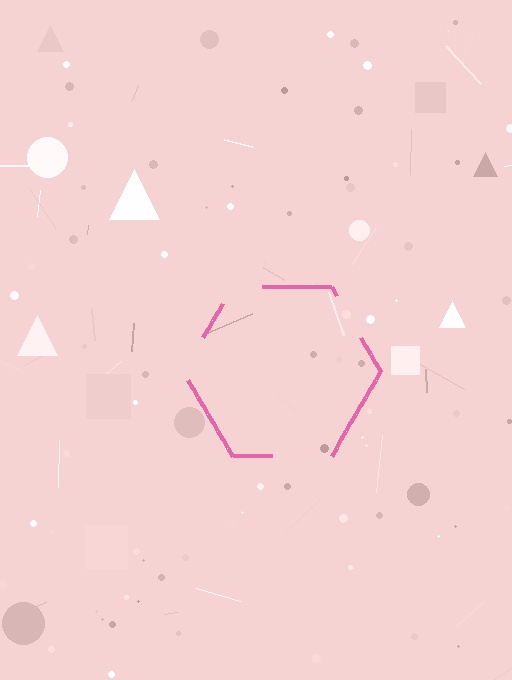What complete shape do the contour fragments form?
The contour fragments form a hexagon.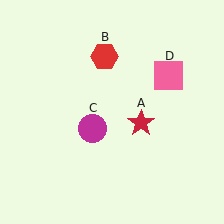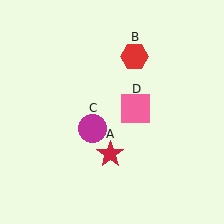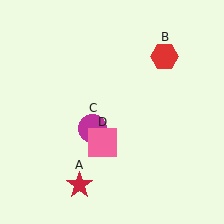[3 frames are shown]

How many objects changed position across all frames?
3 objects changed position: red star (object A), red hexagon (object B), pink square (object D).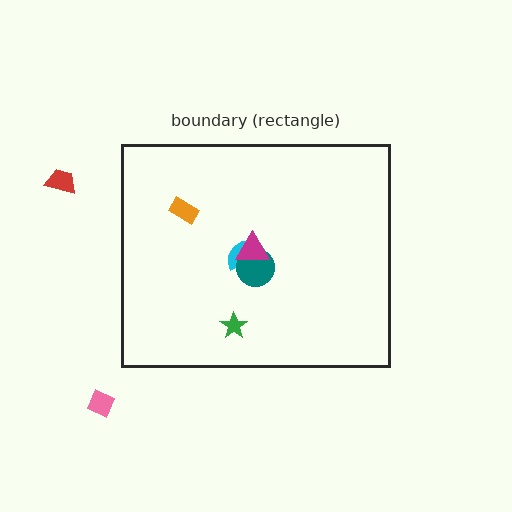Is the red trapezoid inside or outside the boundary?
Outside.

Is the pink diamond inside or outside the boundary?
Outside.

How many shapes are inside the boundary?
5 inside, 2 outside.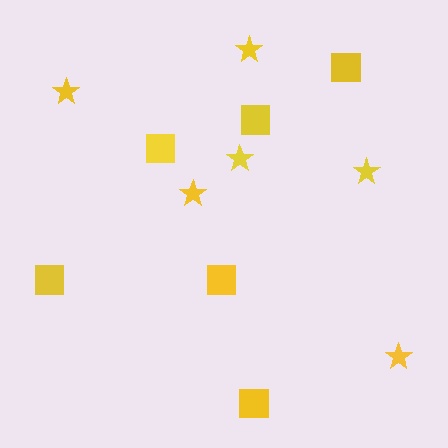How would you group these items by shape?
There are 2 groups: one group of stars (6) and one group of squares (6).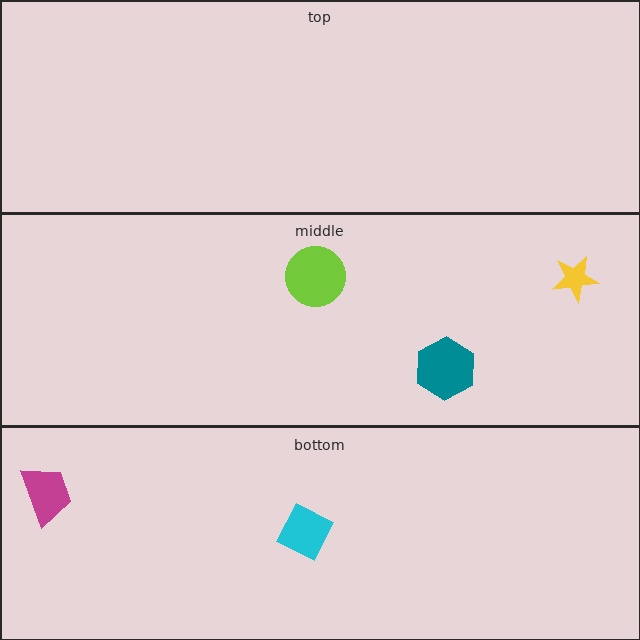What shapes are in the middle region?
The lime circle, the teal hexagon, the yellow star.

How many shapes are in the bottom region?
2.